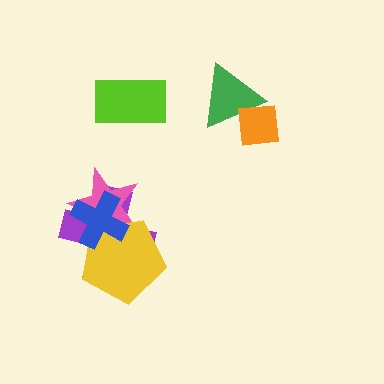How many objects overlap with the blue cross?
3 objects overlap with the blue cross.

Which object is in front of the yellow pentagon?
The blue cross is in front of the yellow pentagon.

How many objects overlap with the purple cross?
3 objects overlap with the purple cross.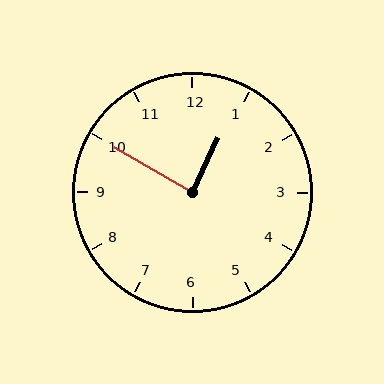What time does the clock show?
12:50.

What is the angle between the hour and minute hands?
Approximately 85 degrees.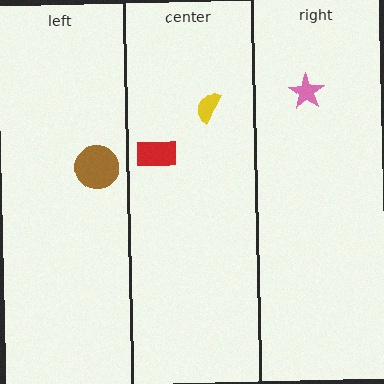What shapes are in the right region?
The pink star.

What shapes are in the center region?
The yellow semicircle, the red rectangle.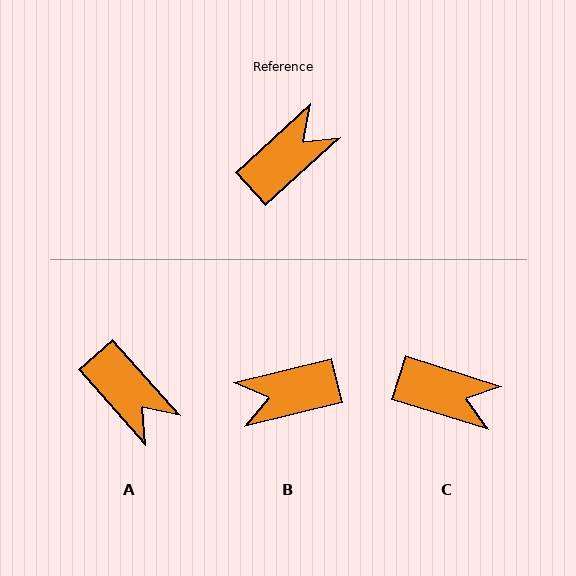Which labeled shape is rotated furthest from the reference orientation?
B, about 151 degrees away.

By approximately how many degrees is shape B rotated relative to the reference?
Approximately 151 degrees counter-clockwise.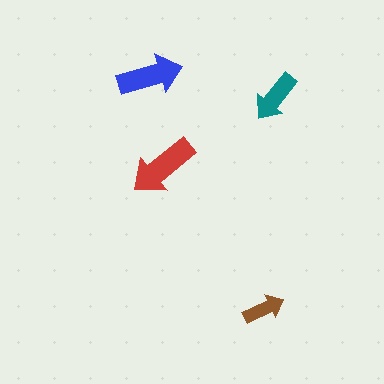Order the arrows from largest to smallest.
the red one, the blue one, the teal one, the brown one.